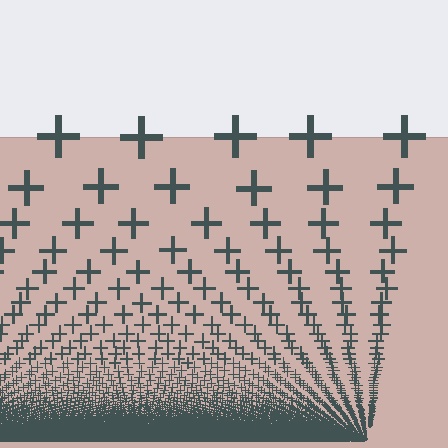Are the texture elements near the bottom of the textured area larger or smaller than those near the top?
Smaller. The gradient is inverted — elements near the bottom are smaller and denser.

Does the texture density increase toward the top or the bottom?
Density increases toward the bottom.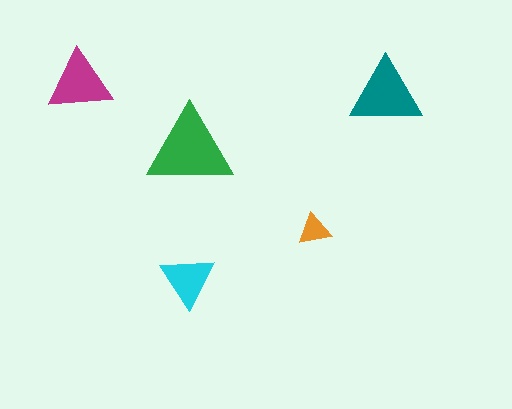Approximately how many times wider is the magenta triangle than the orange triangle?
About 2 times wider.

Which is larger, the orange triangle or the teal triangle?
The teal one.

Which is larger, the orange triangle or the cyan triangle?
The cyan one.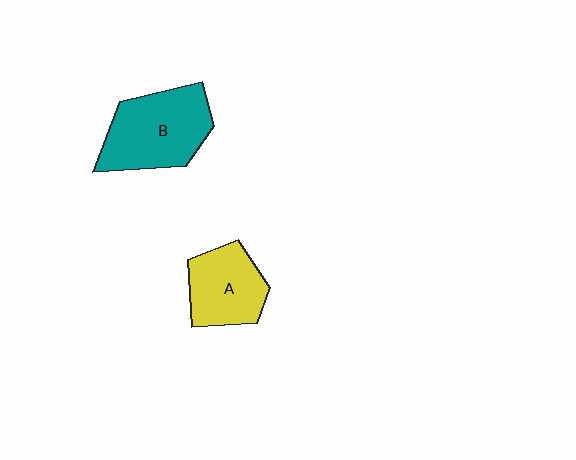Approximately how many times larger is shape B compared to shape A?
Approximately 1.4 times.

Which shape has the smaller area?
Shape A (yellow).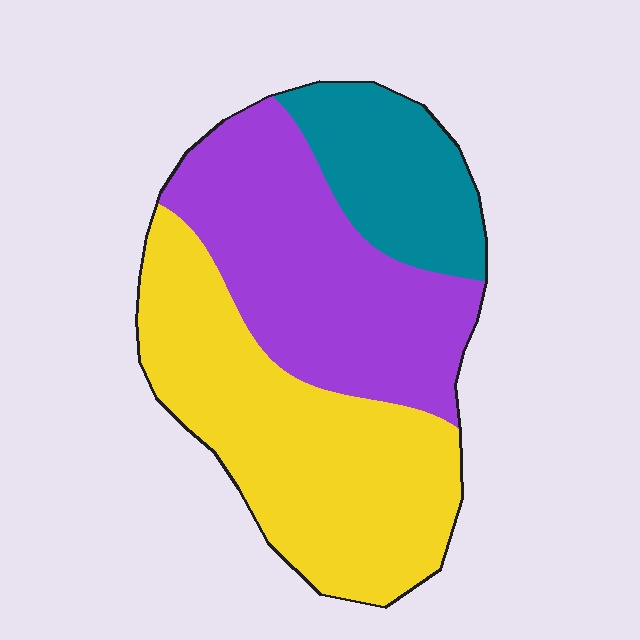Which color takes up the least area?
Teal, at roughly 20%.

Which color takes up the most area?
Yellow, at roughly 45%.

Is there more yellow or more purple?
Yellow.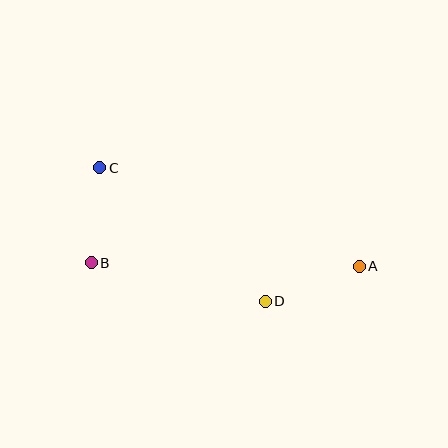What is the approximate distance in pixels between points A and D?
The distance between A and D is approximately 100 pixels.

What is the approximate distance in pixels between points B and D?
The distance between B and D is approximately 178 pixels.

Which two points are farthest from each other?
Points A and C are farthest from each other.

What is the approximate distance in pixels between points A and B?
The distance between A and B is approximately 268 pixels.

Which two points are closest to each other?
Points B and C are closest to each other.